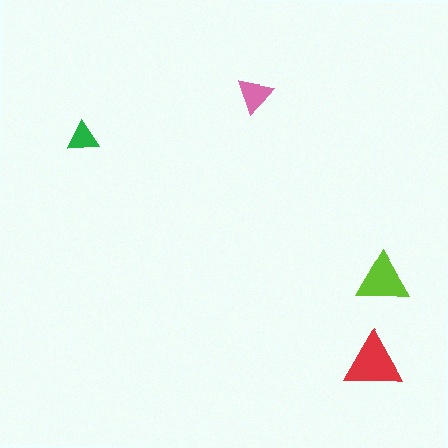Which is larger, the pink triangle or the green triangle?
The pink one.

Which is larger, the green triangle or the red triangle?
The red one.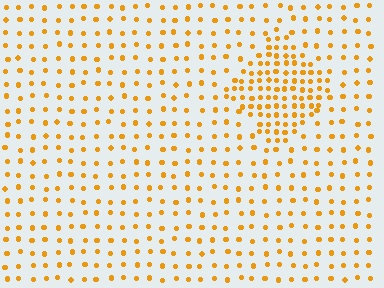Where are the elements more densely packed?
The elements are more densely packed inside the diamond boundary.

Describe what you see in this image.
The image contains small orange elements arranged at two different densities. A diamond-shaped region is visible where the elements are more densely packed than the surrounding area.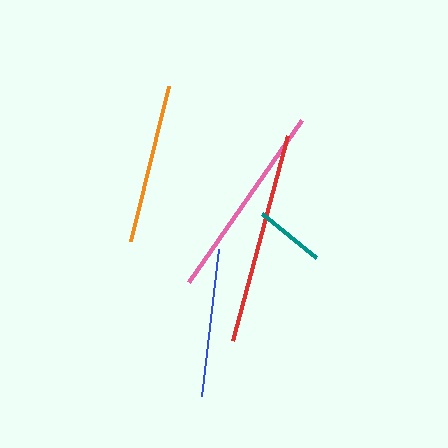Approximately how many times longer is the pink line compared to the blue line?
The pink line is approximately 1.3 times the length of the blue line.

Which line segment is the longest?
The red line is the longest at approximately 212 pixels.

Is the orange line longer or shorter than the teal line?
The orange line is longer than the teal line.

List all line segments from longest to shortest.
From longest to shortest: red, pink, orange, blue, teal.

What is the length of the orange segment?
The orange segment is approximately 159 pixels long.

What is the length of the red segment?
The red segment is approximately 212 pixels long.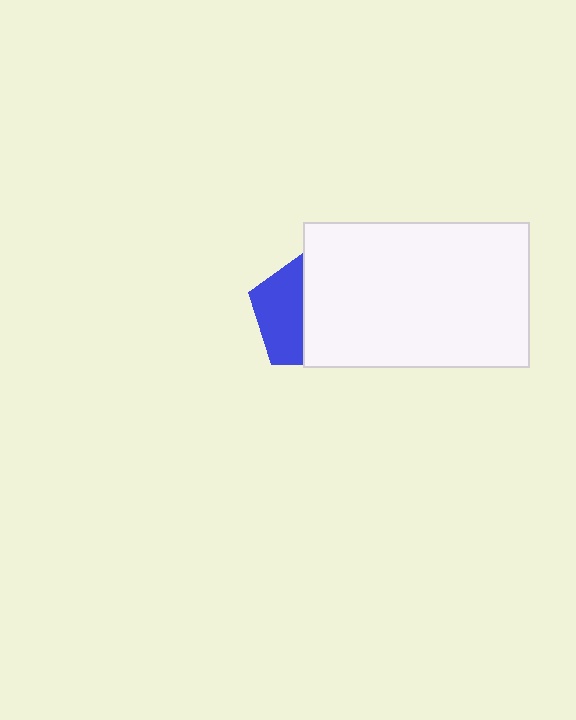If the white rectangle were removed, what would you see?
You would see the complete blue pentagon.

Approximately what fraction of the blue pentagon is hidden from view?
Roughly 57% of the blue pentagon is hidden behind the white rectangle.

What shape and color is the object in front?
The object in front is a white rectangle.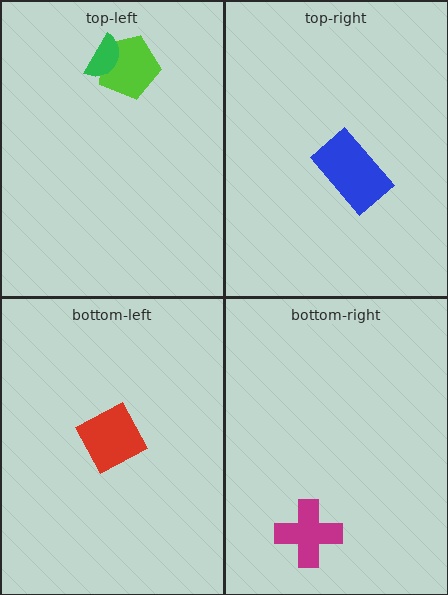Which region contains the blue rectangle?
The top-right region.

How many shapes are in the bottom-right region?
1.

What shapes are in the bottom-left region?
The red diamond.